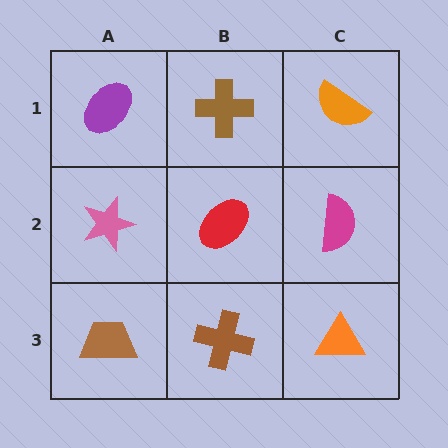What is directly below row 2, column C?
An orange triangle.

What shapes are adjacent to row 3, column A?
A pink star (row 2, column A), a brown cross (row 3, column B).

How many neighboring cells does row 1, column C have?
2.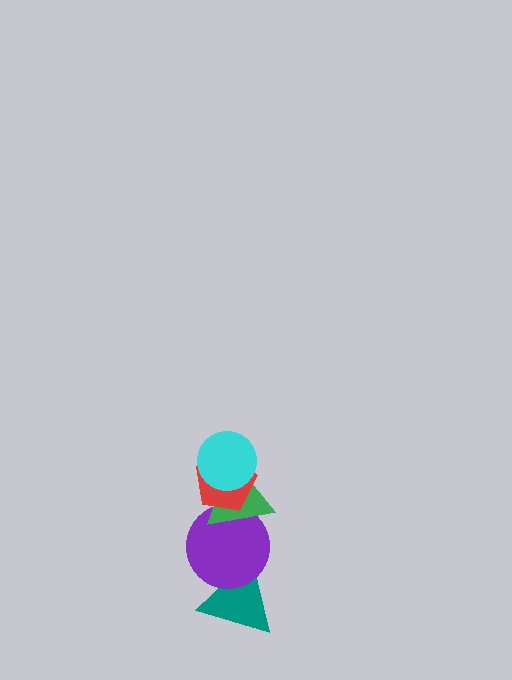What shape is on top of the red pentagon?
The cyan circle is on top of the red pentagon.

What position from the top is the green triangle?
The green triangle is 3rd from the top.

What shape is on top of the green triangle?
The red pentagon is on top of the green triangle.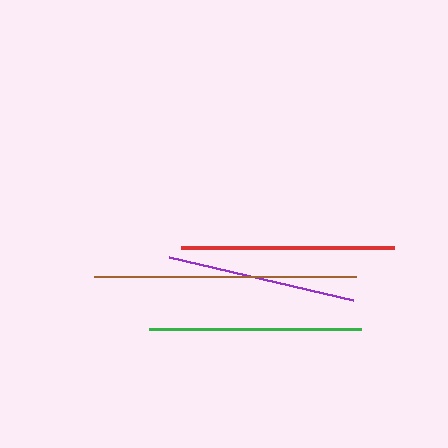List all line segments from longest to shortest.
From longest to shortest: brown, red, green, purple.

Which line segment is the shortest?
The purple line is the shortest at approximately 189 pixels.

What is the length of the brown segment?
The brown segment is approximately 263 pixels long.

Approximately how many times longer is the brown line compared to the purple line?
The brown line is approximately 1.4 times the length of the purple line.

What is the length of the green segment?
The green segment is approximately 212 pixels long.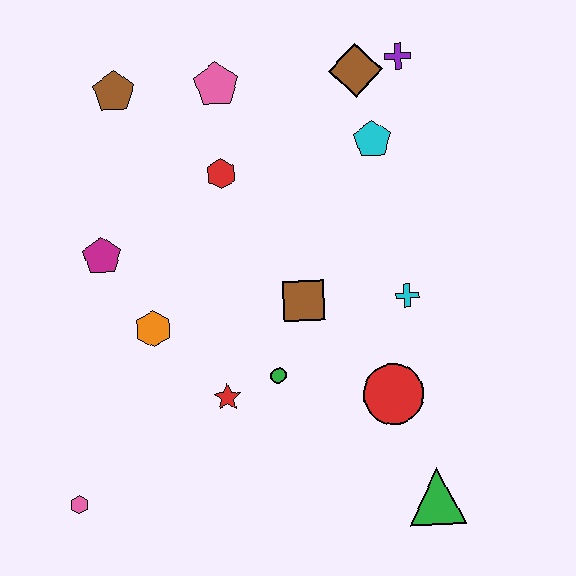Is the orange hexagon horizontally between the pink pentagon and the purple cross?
No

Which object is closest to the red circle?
The cyan cross is closest to the red circle.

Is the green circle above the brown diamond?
No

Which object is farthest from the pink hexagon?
The purple cross is farthest from the pink hexagon.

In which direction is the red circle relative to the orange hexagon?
The red circle is to the right of the orange hexagon.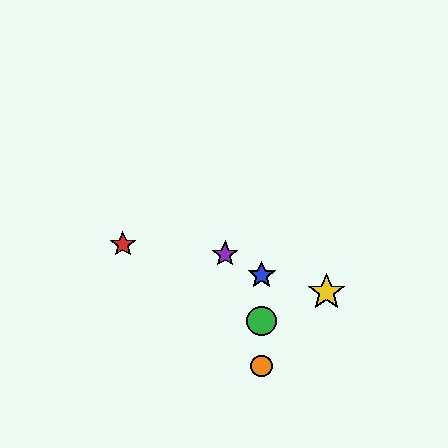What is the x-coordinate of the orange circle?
The orange circle is at x≈262.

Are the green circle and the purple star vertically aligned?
No, the green circle is at x≈262 and the purple star is at x≈225.